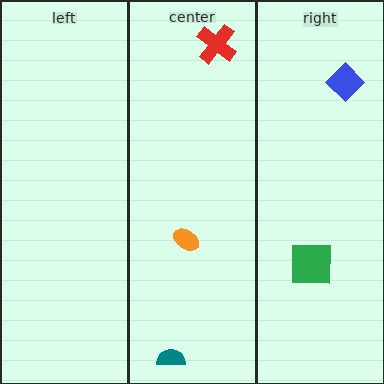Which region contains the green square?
The right region.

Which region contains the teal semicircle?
The center region.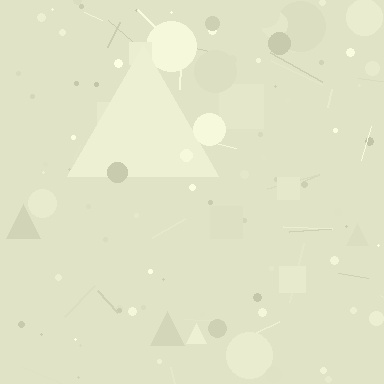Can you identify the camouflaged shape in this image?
The camouflaged shape is a triangle.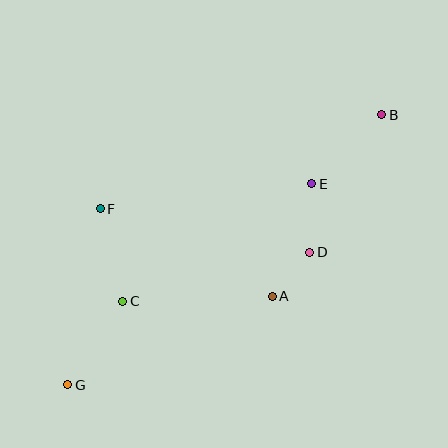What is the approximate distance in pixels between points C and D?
The distance between C and D is approximately 193 pixels.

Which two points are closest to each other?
Points A and D are closest to each other.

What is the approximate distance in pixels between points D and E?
The distance between D and E is approximately 69 pixels.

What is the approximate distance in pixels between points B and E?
The distance between B and E is approximately 98 pixels.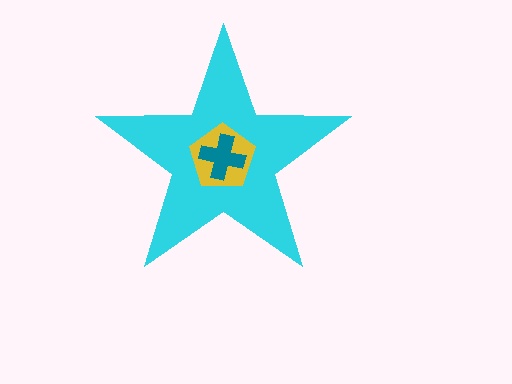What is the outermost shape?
The cyan star.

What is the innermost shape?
The teal cross.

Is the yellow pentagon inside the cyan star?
Yes.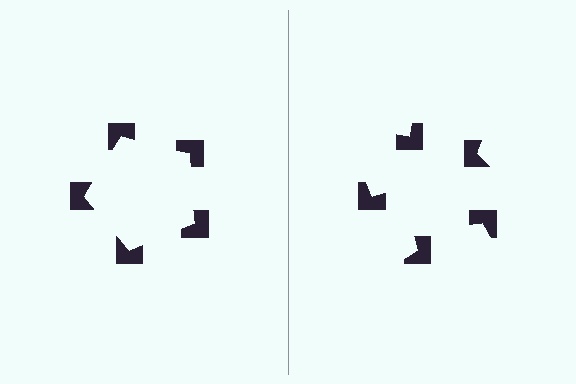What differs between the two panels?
The notched squares are positioned identically on both sides; only the wedge orientations differ. On the left they align to a pentagon; on the right they are misaligned.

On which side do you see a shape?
An illusory pentagon appears on the left side. On the right side the wedge cuts are rotated, so no coherent shape forms.